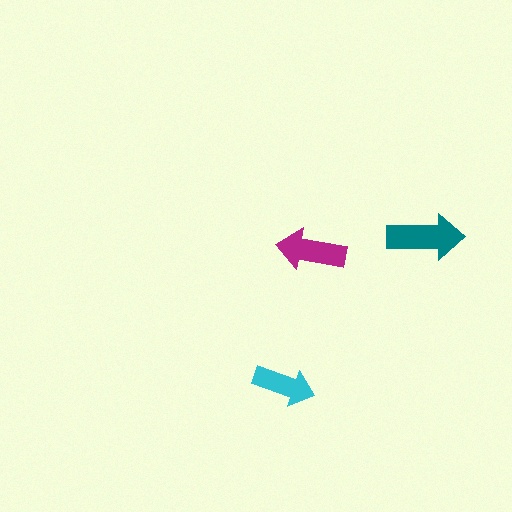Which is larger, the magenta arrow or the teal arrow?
The teal one.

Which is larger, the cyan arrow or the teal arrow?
The teal one.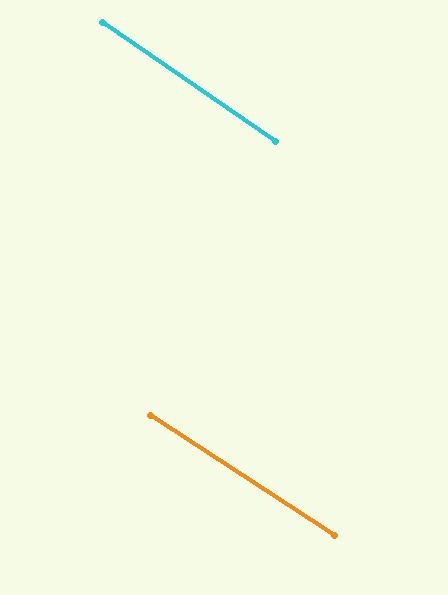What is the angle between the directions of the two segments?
Approximately 1 degree.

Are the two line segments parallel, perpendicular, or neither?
Parallel — their directions differ by only 1.4°.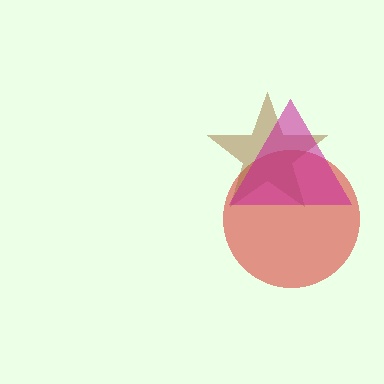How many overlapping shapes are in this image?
There are 3 overlapping shapes in the image.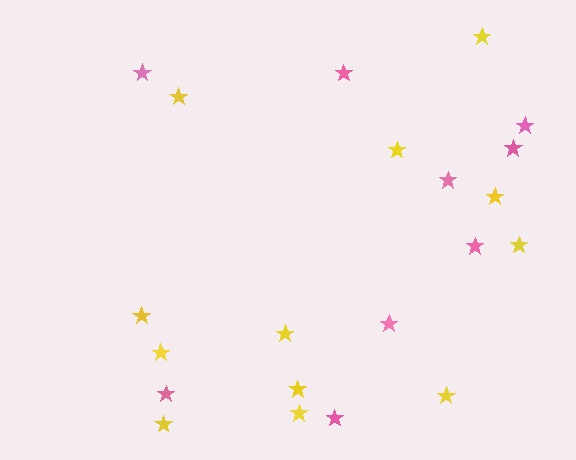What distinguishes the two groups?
There are 2 groups: one group of pink stars (9) and one group of yellow stars (12).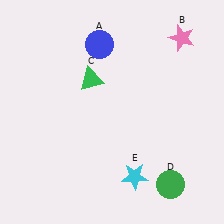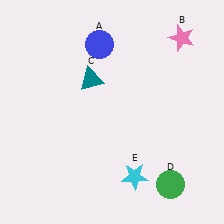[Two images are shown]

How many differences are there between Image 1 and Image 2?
There is 1 difference between the two images.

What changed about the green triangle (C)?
In Image 1, C is green. In Image 2, it changed to teal.